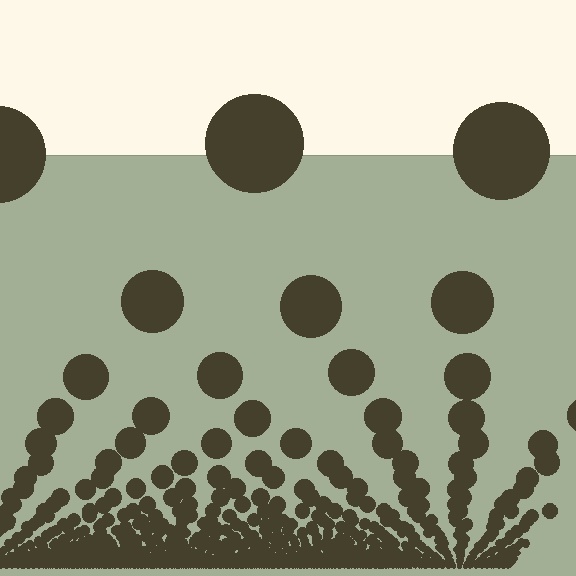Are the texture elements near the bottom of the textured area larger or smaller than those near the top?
Smaller. The gradient is inverted — elements near the bottom are smaller and denser.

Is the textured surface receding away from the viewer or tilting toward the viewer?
The surface appears to tilt toward the viewer. Texture elements get larger and sparser toward the top.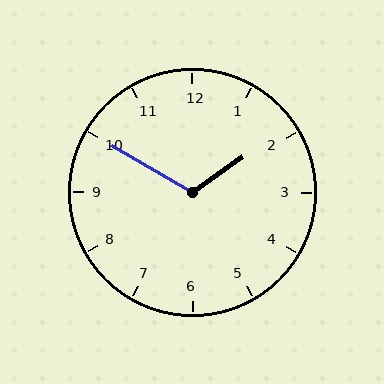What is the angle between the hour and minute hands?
Approximately 115 degrees.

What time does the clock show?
1:50.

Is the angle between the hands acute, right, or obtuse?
It is obtuse.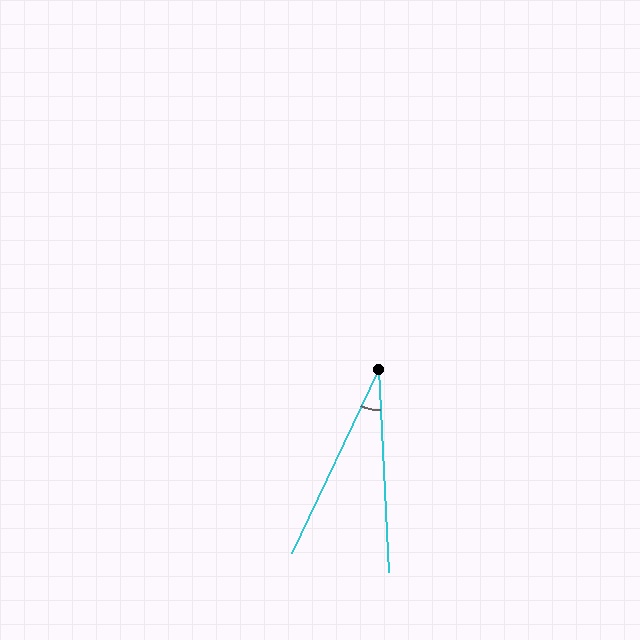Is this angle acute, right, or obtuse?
It is acute.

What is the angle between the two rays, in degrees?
Approximately 28 degrees.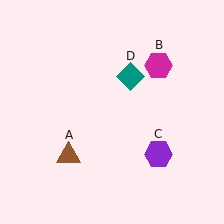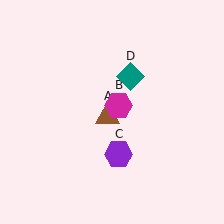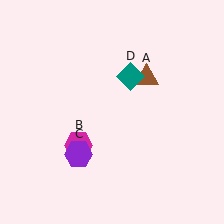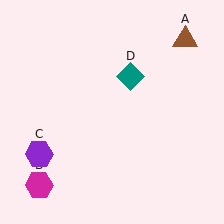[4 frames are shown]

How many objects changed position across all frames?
3 objects changed position: brown triangle (object A), magenta hexagon (object B), purple hexagon (object C).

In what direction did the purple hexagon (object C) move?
The purple hexagon (object C) moved left.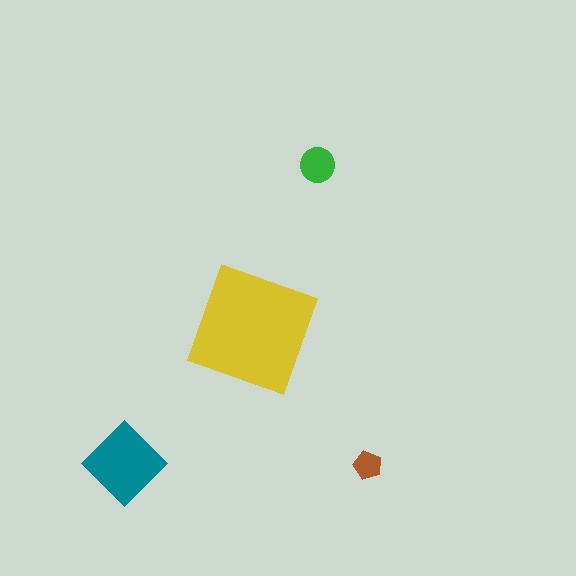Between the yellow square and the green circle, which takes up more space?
The yellow square.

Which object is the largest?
The yellow square.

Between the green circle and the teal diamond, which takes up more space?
The teal diamond.